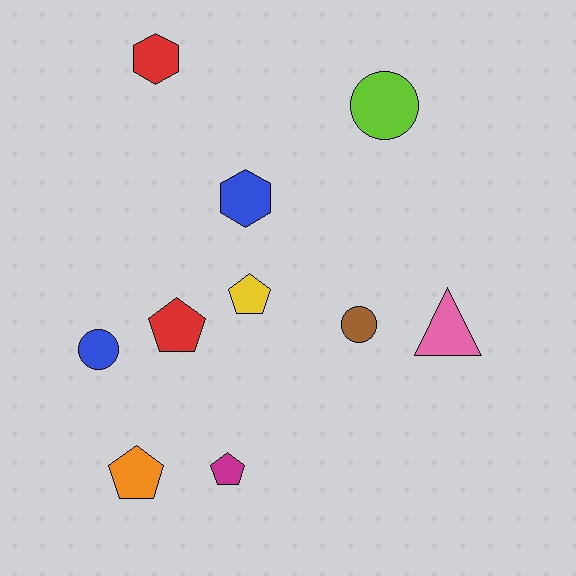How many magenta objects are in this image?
There is 1 magenta object.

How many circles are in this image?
There are 3 circles.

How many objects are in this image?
There are 10 objects.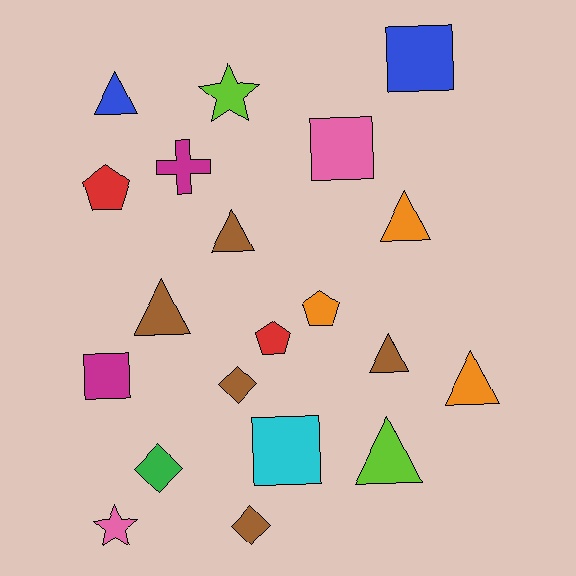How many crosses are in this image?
There is 1 cross.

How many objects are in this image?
There are 20 objects.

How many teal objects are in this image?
There are no teal objects.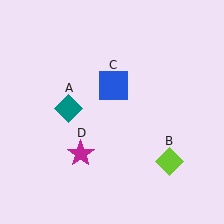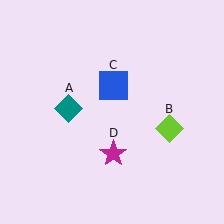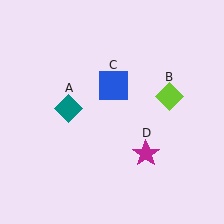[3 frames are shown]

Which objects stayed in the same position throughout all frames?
Teal diamond (object A) and blue square (object C) remained stationary.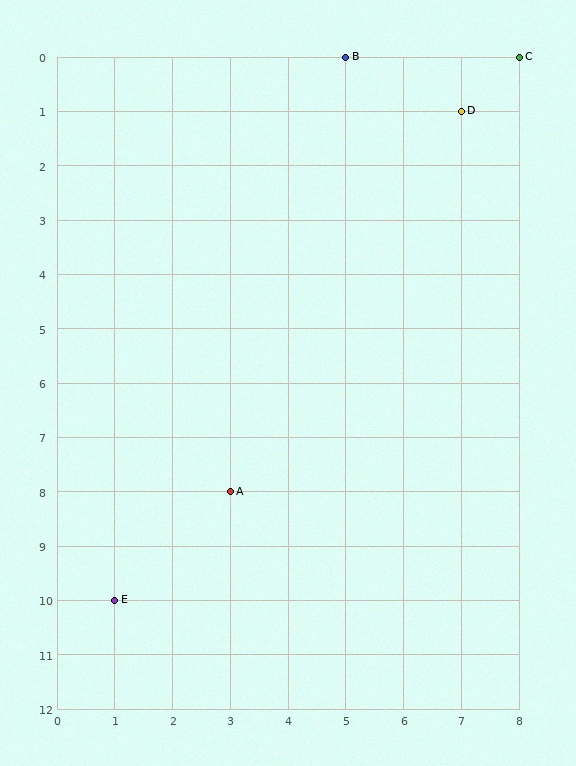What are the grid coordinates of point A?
Point A is at grid coordinates (3, 8).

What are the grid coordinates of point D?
Point D is at grid coordinates (7, 1).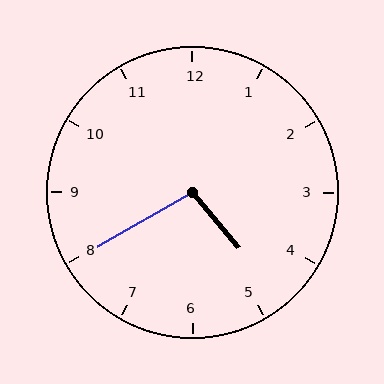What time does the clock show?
4:40.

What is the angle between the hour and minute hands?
Approximately 100 degrees.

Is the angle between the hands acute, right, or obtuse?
It is obtuse.